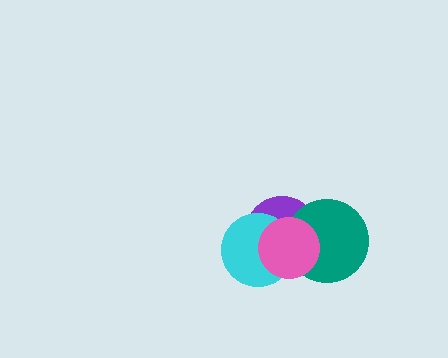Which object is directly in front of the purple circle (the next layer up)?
The teal circle is directly in front of the purple circle.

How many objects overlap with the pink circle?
3 objects overlap with the pink circle.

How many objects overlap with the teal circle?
3 objects overlap with the teal circle.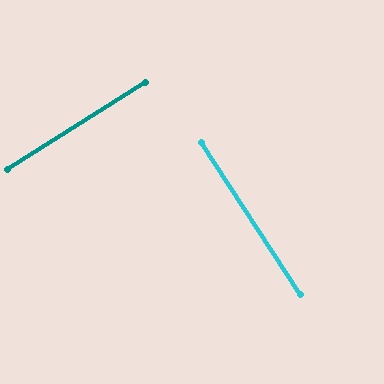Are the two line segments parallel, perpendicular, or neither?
Perpendicular — they meet at approximately 90°.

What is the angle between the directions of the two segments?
Approximately 90 degrees.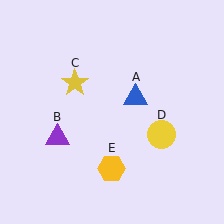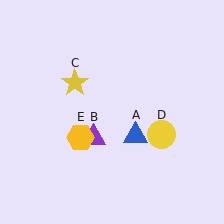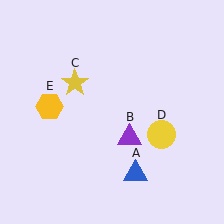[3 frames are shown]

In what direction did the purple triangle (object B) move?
The purple triangle (object B) moved right.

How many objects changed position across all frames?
3 objects changed position: blue triangle (object A), purple triangle (object B), yellow hexagon (object E).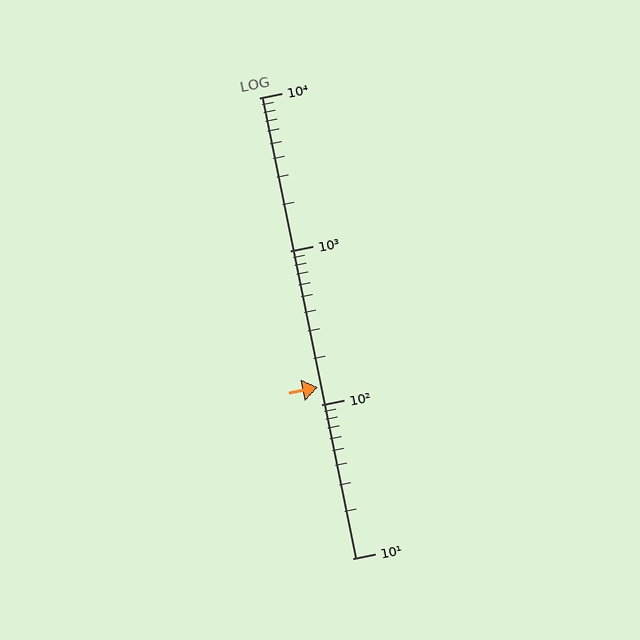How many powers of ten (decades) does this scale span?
The scale spans 3 decades, from 10 to 10000.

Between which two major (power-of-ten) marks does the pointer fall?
The pointer is between 100 and 1000.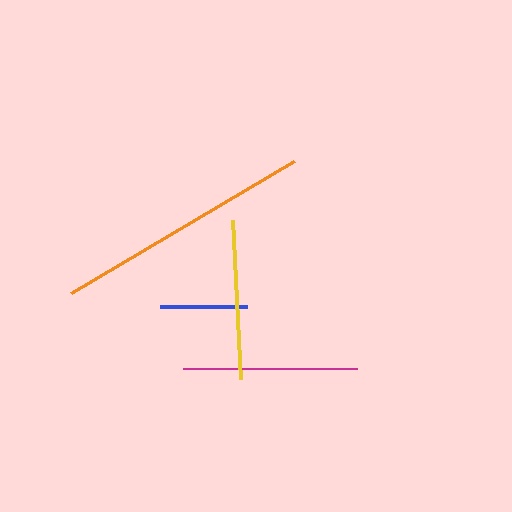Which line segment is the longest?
The orange line is the longest at approximately 259 pixels.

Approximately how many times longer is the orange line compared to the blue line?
The orange line is approximately 3.0 times the length of the blue line.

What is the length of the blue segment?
The blue segment is approximately 88 pixels long.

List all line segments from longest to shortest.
From longest to shortest: orange, magenta, yellow, blue.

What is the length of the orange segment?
The orange segment is approximately 259 pixels long.